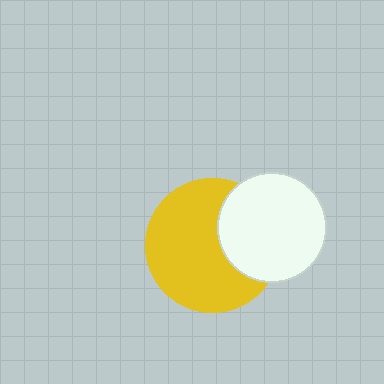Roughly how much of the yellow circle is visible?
Most of it is visible (roughly 69%).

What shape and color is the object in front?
The object in front is a white circle.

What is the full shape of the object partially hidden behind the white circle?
The partially hidden object is a yellow circle.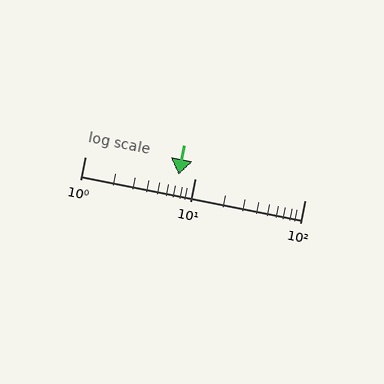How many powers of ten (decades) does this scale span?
The scale spans 2 decades, from 1 to 100.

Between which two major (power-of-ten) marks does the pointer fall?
The pointer is between 1 and 10.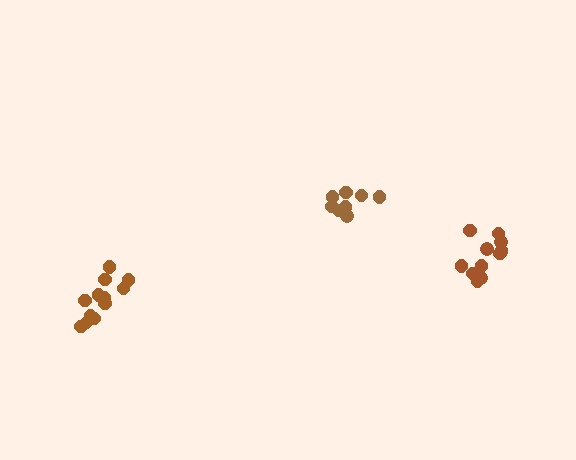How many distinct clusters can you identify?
There are 3 distinct clusters.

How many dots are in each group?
Group 1: 8 dots, Group 2: 12 dots, Group 3: 12 dots (32 total).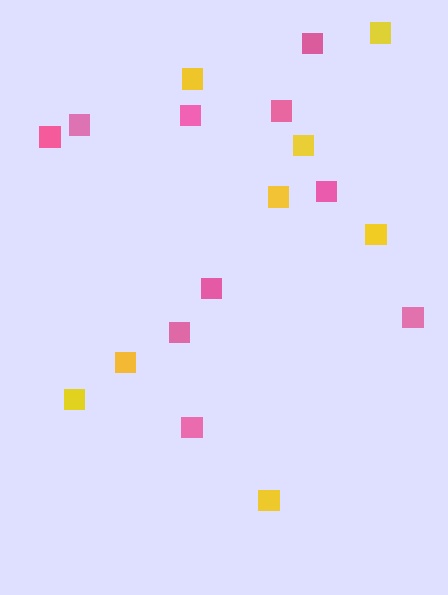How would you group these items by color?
There are 2 groups: one group of pink squares (10) and one group of yellow squares (8).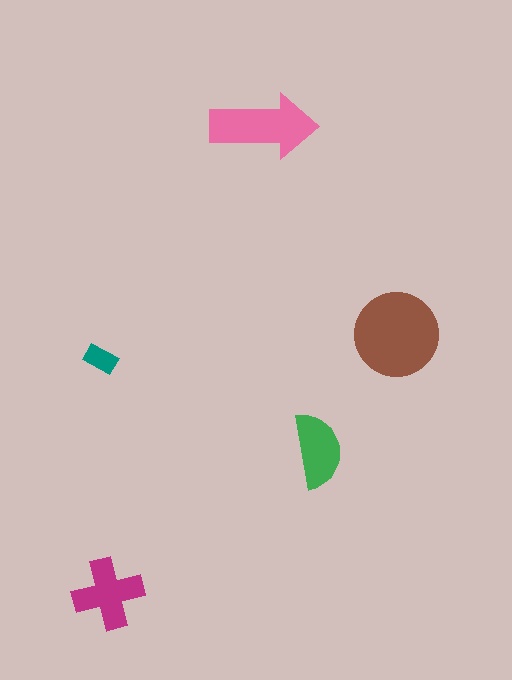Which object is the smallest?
The teal rectangle.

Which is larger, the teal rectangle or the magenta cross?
The magenta cross.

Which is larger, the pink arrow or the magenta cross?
The pink arrow.